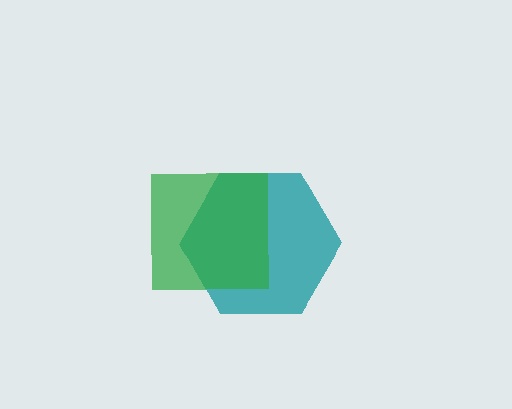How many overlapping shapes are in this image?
There are 2 overlapping shapes in the image.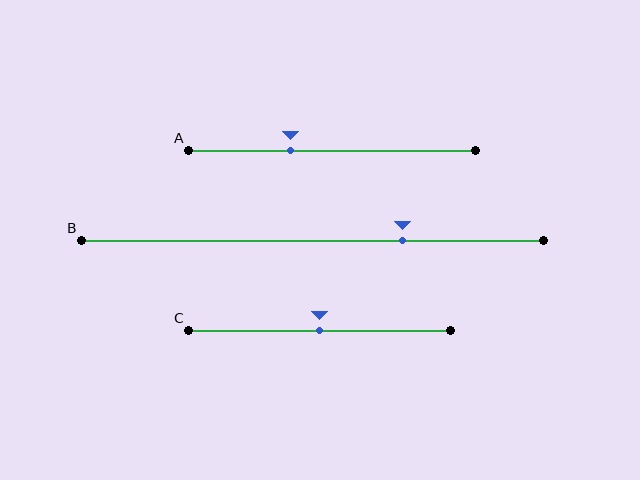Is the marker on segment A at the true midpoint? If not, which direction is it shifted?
No, the marker on segment A is shifted to the left by about 14% of the segment length.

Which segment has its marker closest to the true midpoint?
Segment C has its marker closest to the true midpoint.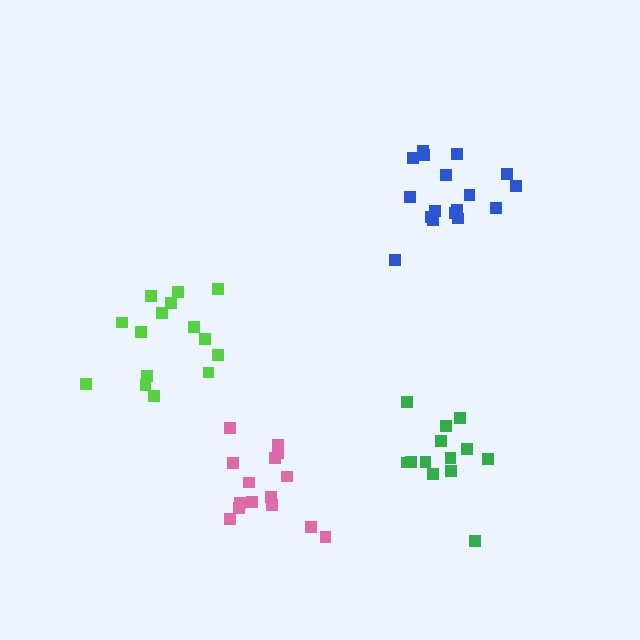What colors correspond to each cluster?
The clusters are colored: blue, green, lime, pink.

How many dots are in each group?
Group 1: 17 dots, Group 2: 13 dots, Group 3: 15 dots, Group 4: 15 dots (60 total).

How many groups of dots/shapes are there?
There are 4 groups.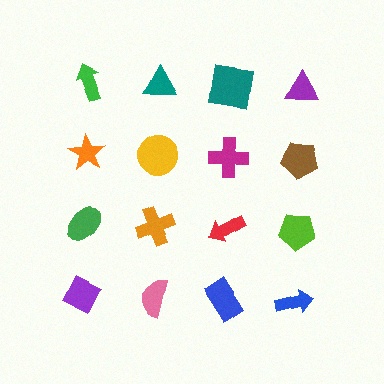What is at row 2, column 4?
A brown pentagon.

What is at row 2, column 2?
A yellow circle.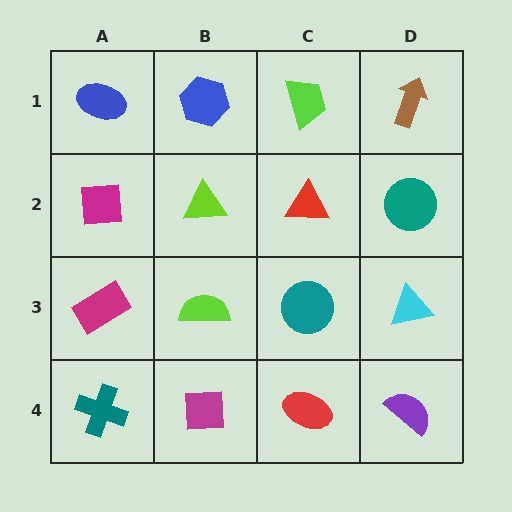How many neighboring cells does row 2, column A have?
3.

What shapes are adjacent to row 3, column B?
A lime triangle (row 2, column B), a magenta square (row 4, column B), a magenta rectangle (row 3, column A), a teal circle (row 3, column C).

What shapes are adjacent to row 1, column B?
A lime triangle (row 2, column B), a blue ellipse (row 1, column A), a lime trapezoid (row 1, column C).